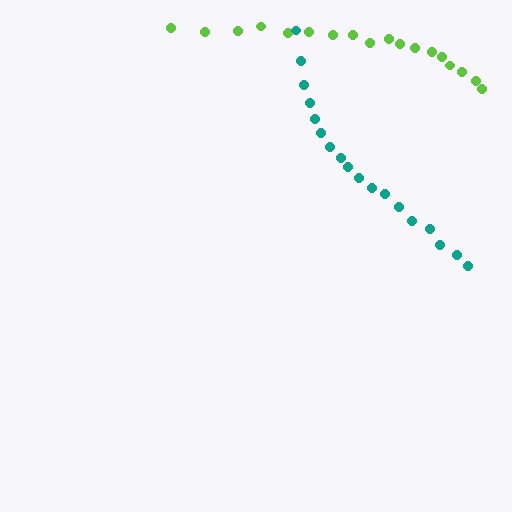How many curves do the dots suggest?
There are 2 distinct paths.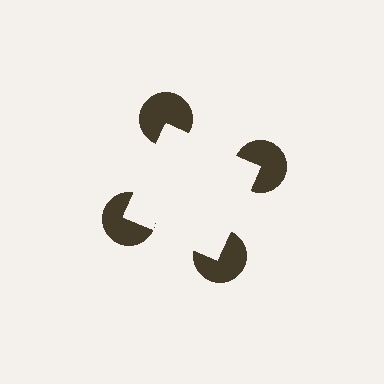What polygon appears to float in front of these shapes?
An illusory square — its edges are inferred from the aligned wedge cuts in the pac-man discs, not physically drawn.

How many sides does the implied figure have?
4 sides.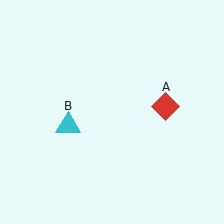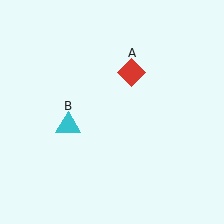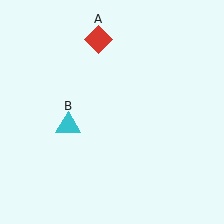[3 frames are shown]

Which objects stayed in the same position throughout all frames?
Cyan triangle (object B) remained stationary.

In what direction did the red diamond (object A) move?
The red diamond (object A) moved up and to the left.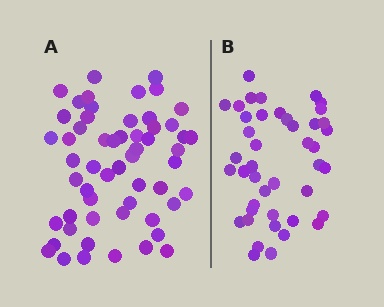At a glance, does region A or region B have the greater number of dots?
Region A (the left region) has more dots.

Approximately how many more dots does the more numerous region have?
Region A has approximately 15 more dots than region B.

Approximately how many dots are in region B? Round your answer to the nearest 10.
About 40 dots. (The exact count is 43, which rounds to 40.)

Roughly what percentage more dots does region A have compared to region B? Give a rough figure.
About 30% more.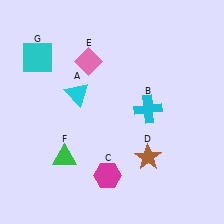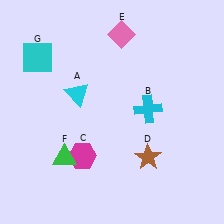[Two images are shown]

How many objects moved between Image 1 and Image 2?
2 objects moved between the two images.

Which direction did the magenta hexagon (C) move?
The magenta hexagon (C) moved left.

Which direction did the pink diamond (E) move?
The pink diamond (E) moved right.